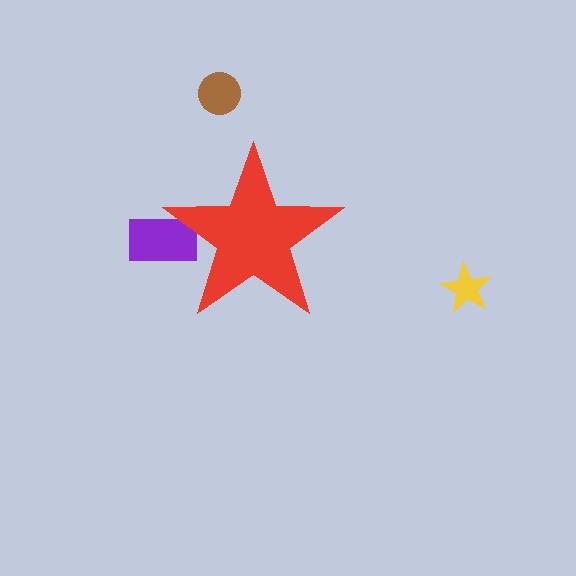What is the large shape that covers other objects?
A red star.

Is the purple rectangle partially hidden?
Yes, the purple rectangle is partially hidden behind the red star.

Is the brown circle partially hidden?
No, the brown circle is fully visible.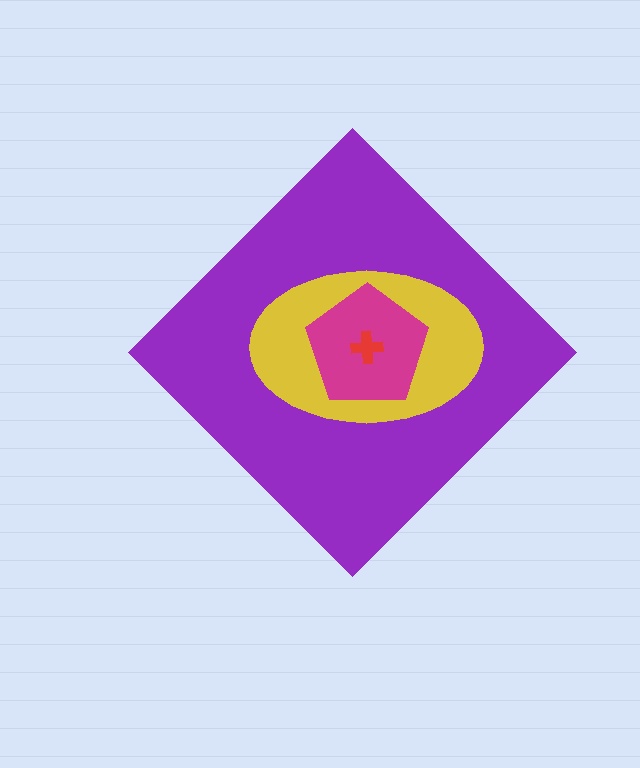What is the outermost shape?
The purple diamond.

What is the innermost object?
The red cross.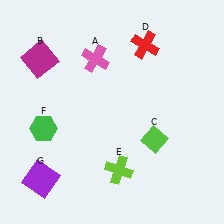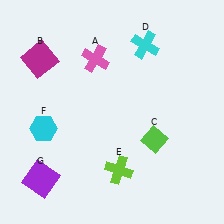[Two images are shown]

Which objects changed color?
D changed from red to cyan. F changed from green to cyan.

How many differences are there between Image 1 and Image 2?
There are 2 differences between the two images.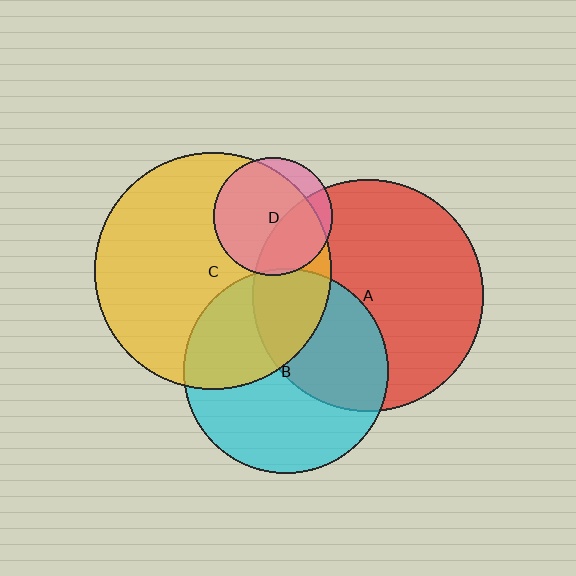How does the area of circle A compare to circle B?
Approximately 1.3 times.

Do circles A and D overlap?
Yes.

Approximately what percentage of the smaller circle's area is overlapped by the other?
Approximately 35%.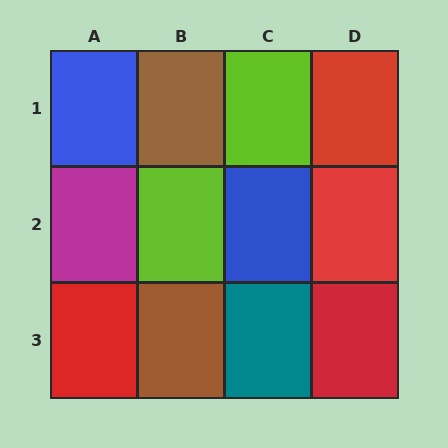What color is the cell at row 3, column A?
Red.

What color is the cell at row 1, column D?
Red.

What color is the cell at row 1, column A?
Blue.